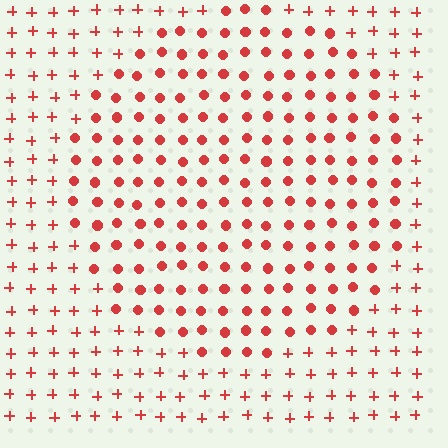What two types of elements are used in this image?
The image uses circles inside the circle region and plus signs outside it.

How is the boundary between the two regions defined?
The boundary is defined by a change in element shape: circles inside vs. plus signs outside. All elements share the same color and spacing.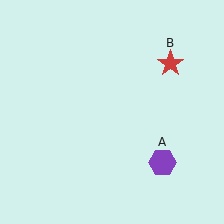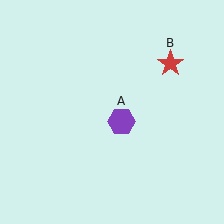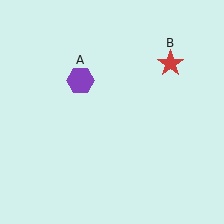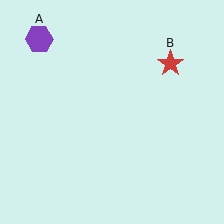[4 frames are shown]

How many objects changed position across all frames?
1 object changed position: purple hexagon (object A).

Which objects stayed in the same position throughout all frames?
Red star (object B) remained stationary.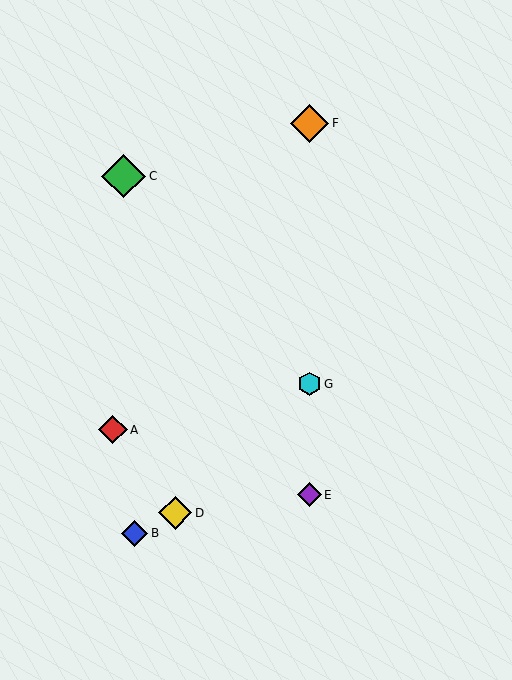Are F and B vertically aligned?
No, F is at x≈309 and B is at x≈135.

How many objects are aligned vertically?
3 objects (E, F, G) are aligned vertically.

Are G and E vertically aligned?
Yes, both are at x≈309.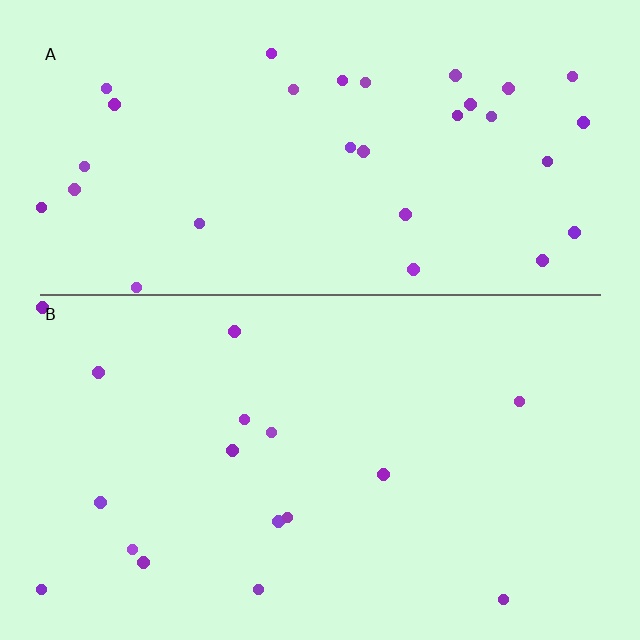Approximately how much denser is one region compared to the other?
Approximately 1.9× — region A over region B.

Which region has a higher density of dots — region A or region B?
A (the top).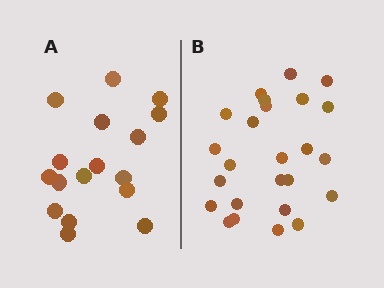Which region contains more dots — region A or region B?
Region B (the right region) has more dots.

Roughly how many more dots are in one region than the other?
Region B has roughly 8 or so more dots than region A.